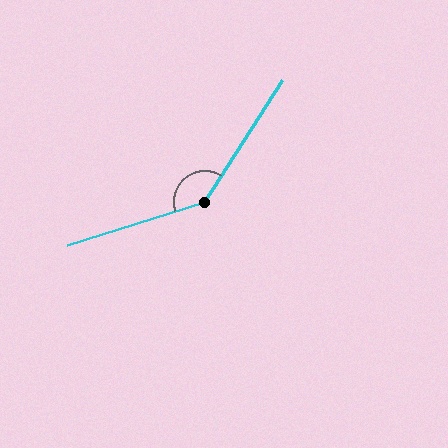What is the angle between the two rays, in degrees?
Approximately 140 degrees.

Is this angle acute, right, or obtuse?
It is obtuse.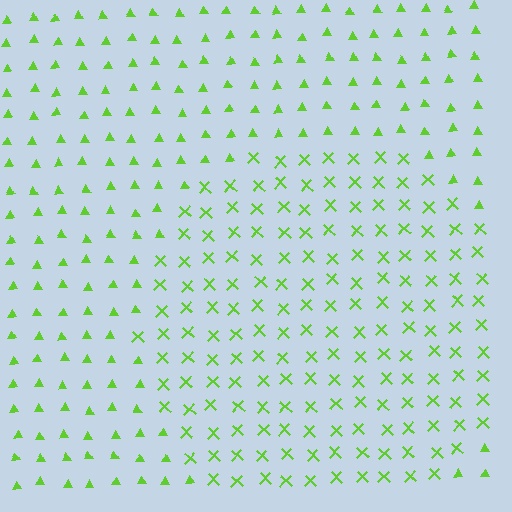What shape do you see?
I see a circle.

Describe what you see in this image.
The image is filled with small lime elements arranged in a uniform grid. A circle-shaped region contains X marks, while the surrounding area contains triangles. The boundary is defined purely by the change in element shape.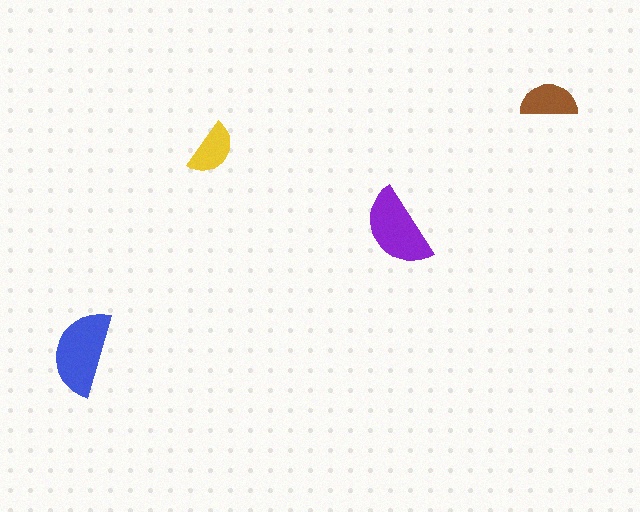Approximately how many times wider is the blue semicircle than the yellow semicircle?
About 1.5 times wider.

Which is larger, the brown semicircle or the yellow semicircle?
The brown one.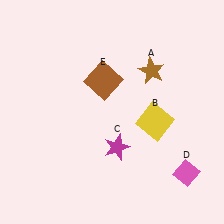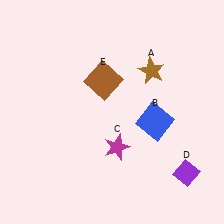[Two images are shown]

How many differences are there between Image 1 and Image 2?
There are 2 differences between the two images.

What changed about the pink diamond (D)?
In Image 1, D is pink. In Image 2, it changed to purple.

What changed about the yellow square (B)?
In Image 1, B is yellow. In Image 2, it changed to blue.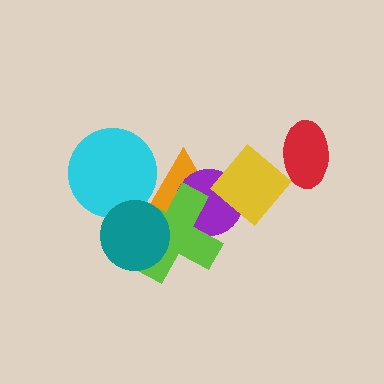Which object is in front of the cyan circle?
The teal circle is in front of the cyan circle.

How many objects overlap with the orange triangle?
5 objects overlap with the orange triangle.